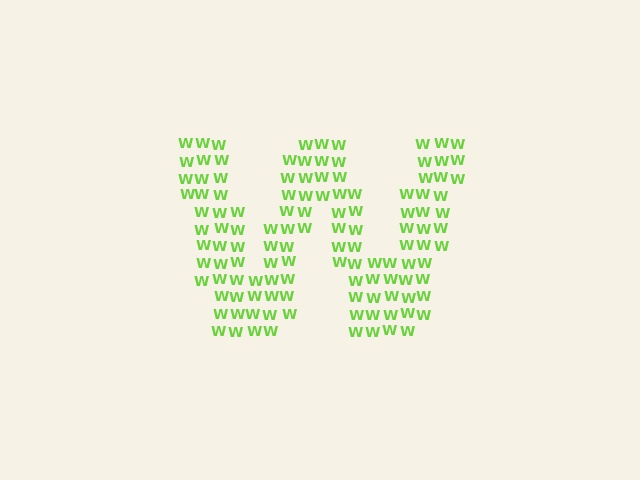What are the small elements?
The small elements are letter W's.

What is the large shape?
The large shape is the letter W.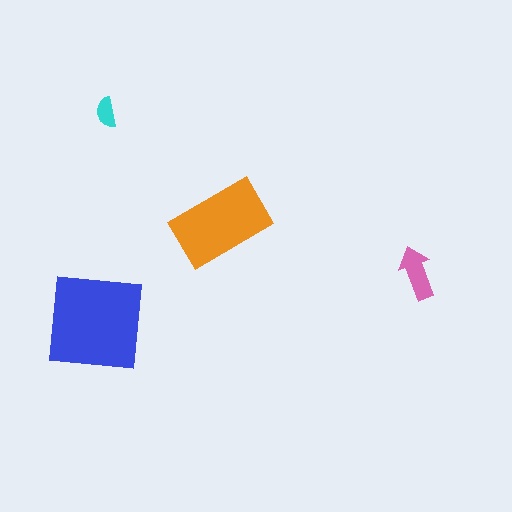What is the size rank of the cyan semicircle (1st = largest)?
4th.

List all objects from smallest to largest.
The cyan semicircle, the pink arrow, the orange rectangle, the blue square.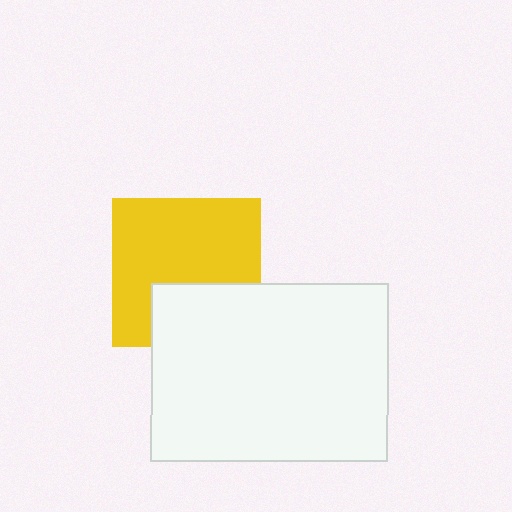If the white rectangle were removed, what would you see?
You would see the complete yellow square.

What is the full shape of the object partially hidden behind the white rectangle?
The partially hidden object is a yellow square.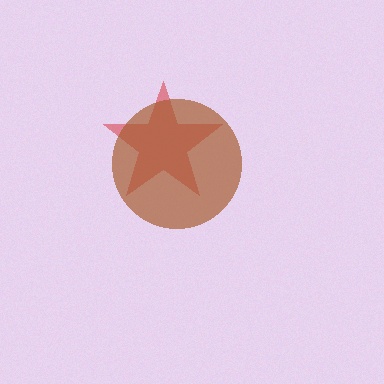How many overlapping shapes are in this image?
There are 2 overlapping shapes in the image.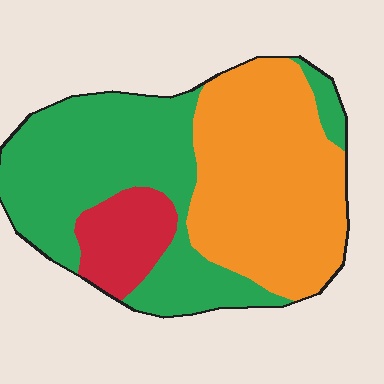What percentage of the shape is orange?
Orange covers roughly 45% of the shape.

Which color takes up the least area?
Red, at roughly 10%.